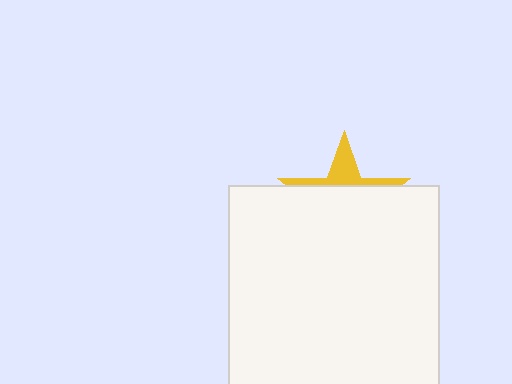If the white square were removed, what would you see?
You would see the complete yellow star.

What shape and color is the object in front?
The object in front is a white square.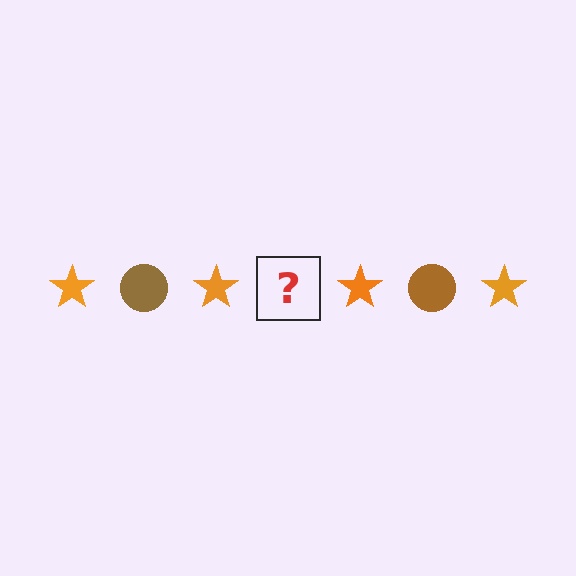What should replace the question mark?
The question mark should be replaced with a brown circle.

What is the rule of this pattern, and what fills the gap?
The rule is that the pattern alternates between orange star and brown circle. The gap should be filled with a brown circle.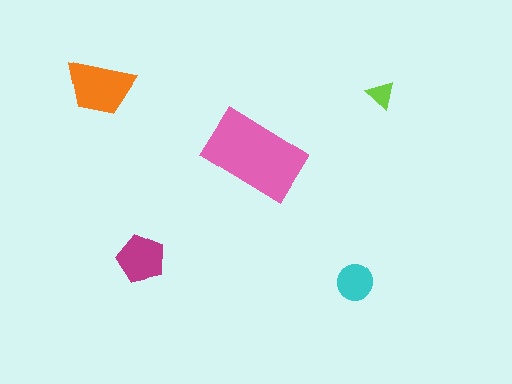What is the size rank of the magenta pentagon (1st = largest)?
3rd.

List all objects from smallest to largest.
The lime triangle, the cyan circle, the magenta pentagon, the orange trapezoid, the pink rectangle.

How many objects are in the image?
There are 5 objects in the image.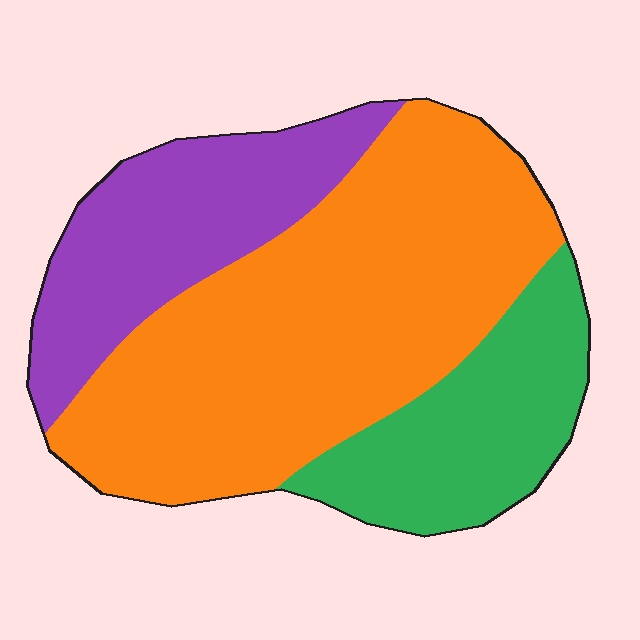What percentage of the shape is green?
Green takes up between a sixth and a third of the shape.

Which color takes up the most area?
Orange, at roughly 55%.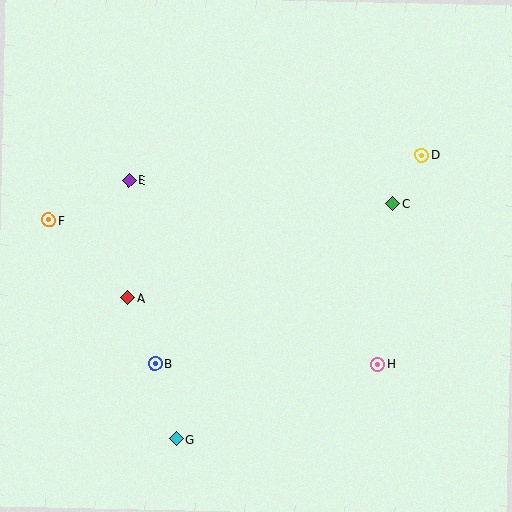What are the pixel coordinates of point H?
Point H is at (378, 364).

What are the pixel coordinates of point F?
Point F is at (48, 220).